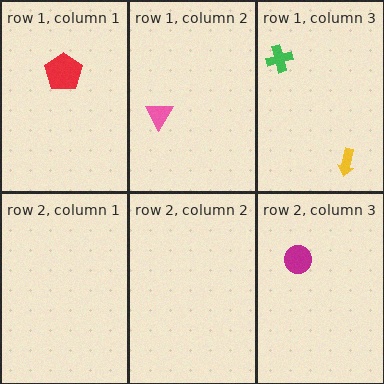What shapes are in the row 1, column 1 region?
The red pentagon.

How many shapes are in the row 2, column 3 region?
1.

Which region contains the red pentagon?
The row 1, column 1 region.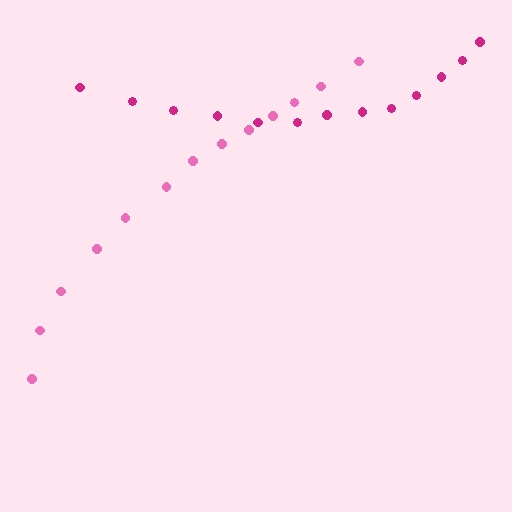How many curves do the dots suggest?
There are 2 distinct paths.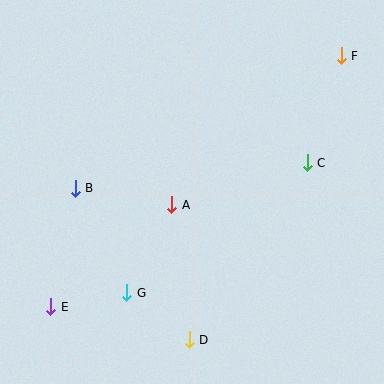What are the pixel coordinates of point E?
Point E is at (51, 307).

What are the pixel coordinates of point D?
Point D is at (189, 340).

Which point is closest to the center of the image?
Point A at (172, 205) is closest to the center.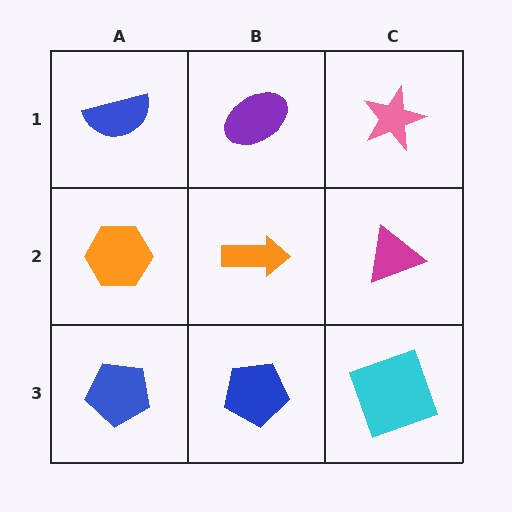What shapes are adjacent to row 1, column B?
An orange arrow (row 2, column B), a blue semicircle (row 1, column A), a pink star (row 1, column C).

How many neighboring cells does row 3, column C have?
2.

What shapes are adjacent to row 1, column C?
A magenta triangle (row 2, column C), a purple ellipse (row 1, column B).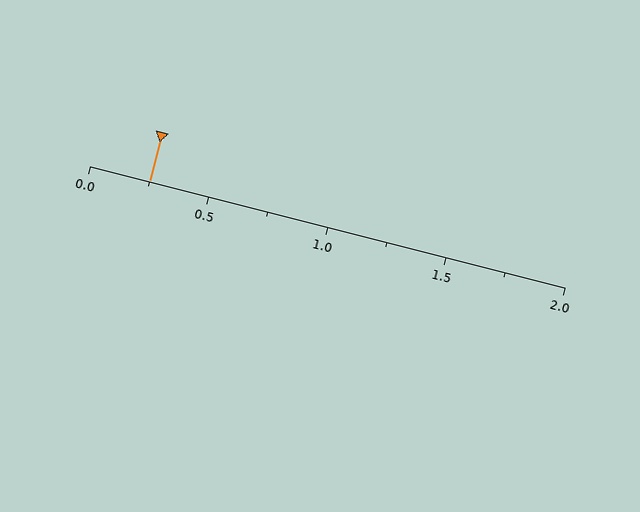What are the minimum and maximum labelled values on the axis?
The axis runs from 0.0 to 2.0.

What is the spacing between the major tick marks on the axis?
The major ticks are spaced 0.5 apart.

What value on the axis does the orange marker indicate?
The marker indicates approximately 0.25.